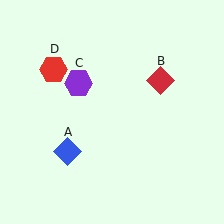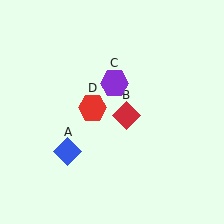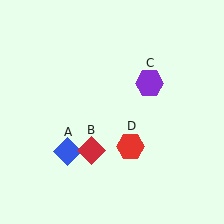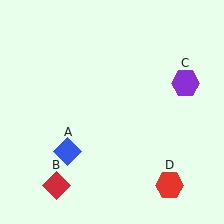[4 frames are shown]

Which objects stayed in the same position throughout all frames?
Blue diamond (object A) remained stationary.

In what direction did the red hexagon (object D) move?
The red hexagon (object D) moved down and to the right.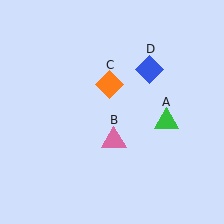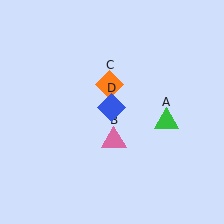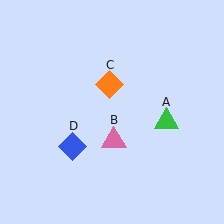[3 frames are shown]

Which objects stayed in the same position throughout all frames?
Green triangle (object A) and pink triangle (object B) and orange diamond (object C) remained stationary.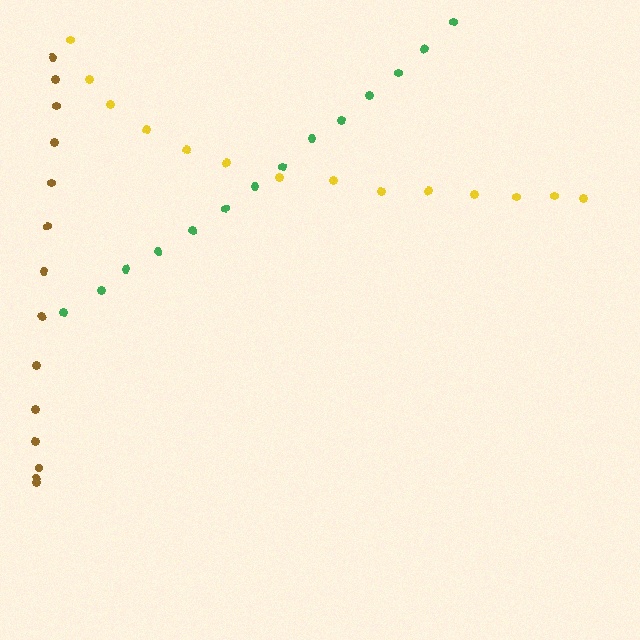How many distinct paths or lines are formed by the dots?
There are 3 distinct paths.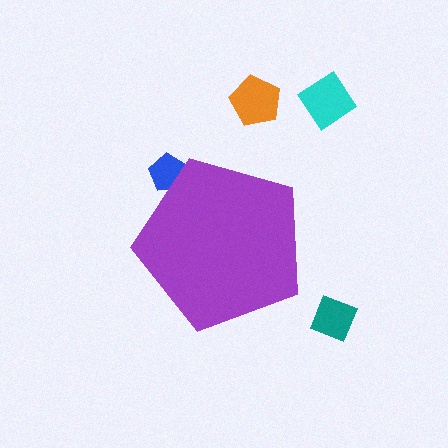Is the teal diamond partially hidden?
No, the teal diamond is fully visible.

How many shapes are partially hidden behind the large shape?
1 shape is partially hidden.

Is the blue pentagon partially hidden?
Yes, the blue pentagon is partially hidden behind the purple pentagon.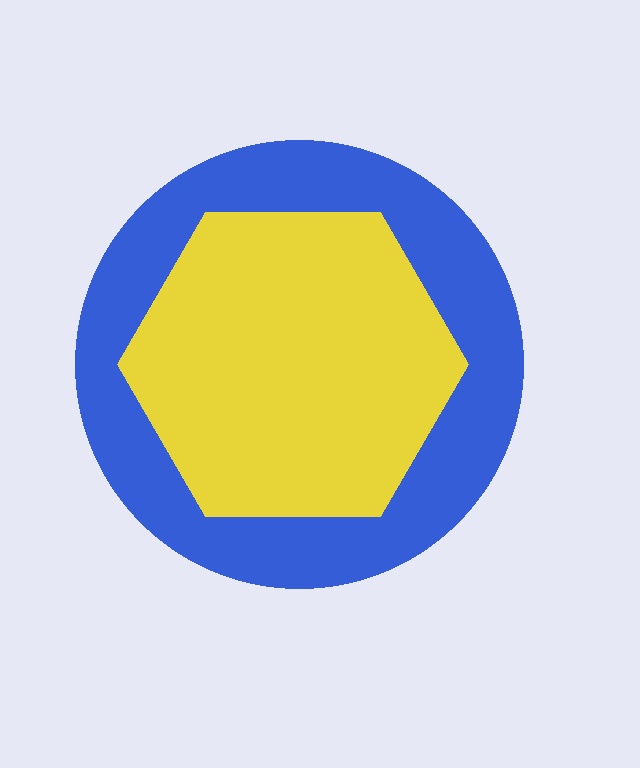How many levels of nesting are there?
2.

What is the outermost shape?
The blue circle.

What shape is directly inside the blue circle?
The yellow hexagon.